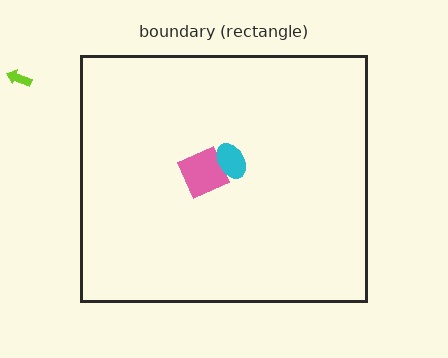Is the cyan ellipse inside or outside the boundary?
Inside.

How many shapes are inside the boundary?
2 inside, 1 outside.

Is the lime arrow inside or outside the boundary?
Outside.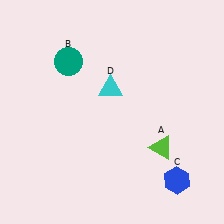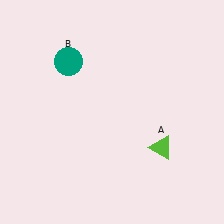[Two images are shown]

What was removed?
The blue hexagon (C), the cyan triangle (D) were removed in Image 2.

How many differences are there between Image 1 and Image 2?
There are 2 differences between the two images.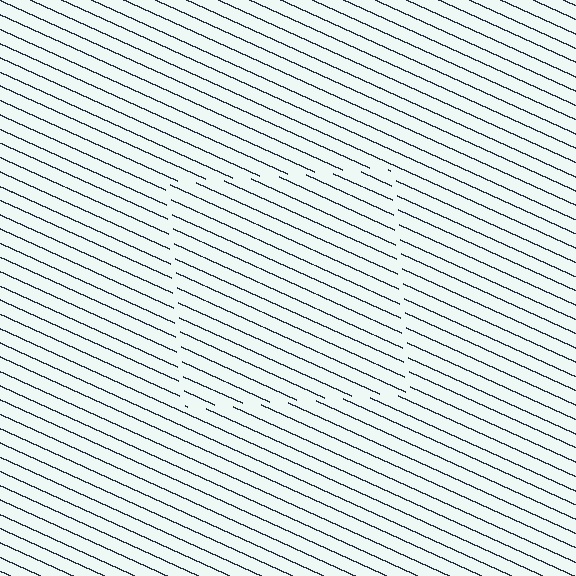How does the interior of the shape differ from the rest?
The interior of the shape contains the same grating, shifted by half a period — the contour is defined by the phase discontinuity where line-ends from the inner and outer gratings abut.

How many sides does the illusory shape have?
4 sides — the line-ends trace a square.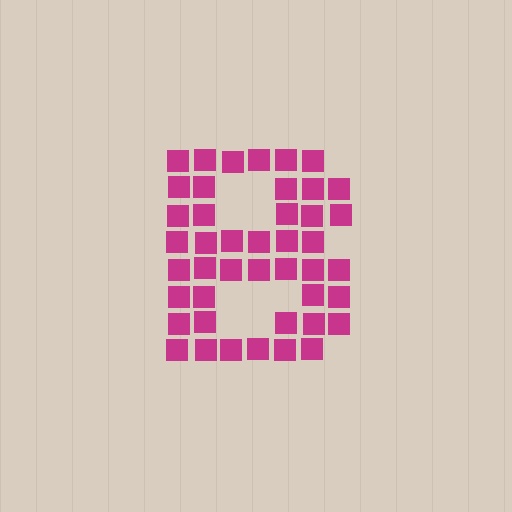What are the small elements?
The small elements are squares.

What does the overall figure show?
The overall figure shows the letter B.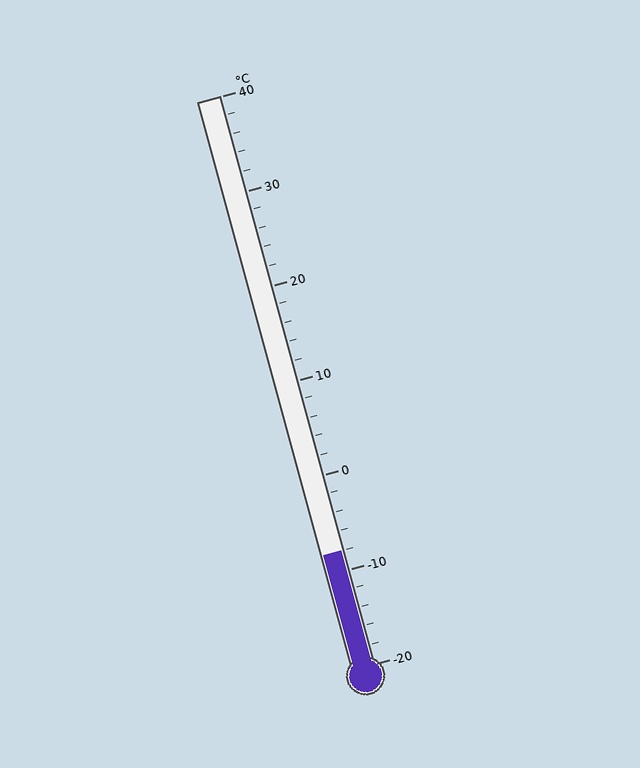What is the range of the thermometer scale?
The thermometer scale ranges from -20°C to 40°C.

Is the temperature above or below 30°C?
The temperature is below 30°C.